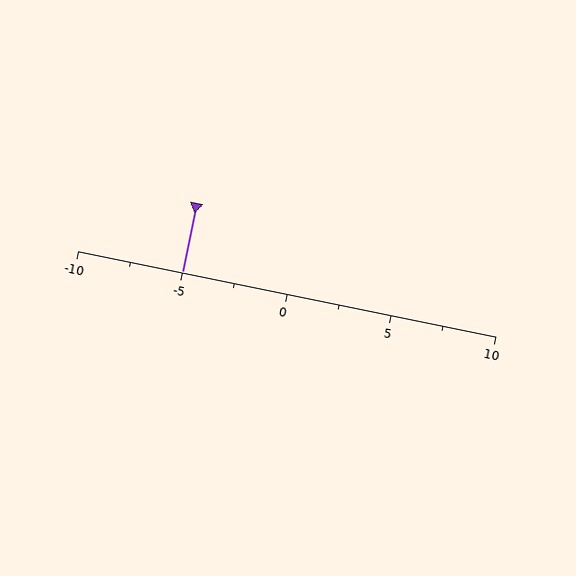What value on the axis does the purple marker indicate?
The marker indicates approximately -5.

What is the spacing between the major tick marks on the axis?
The major ticks are spaced 5 apart.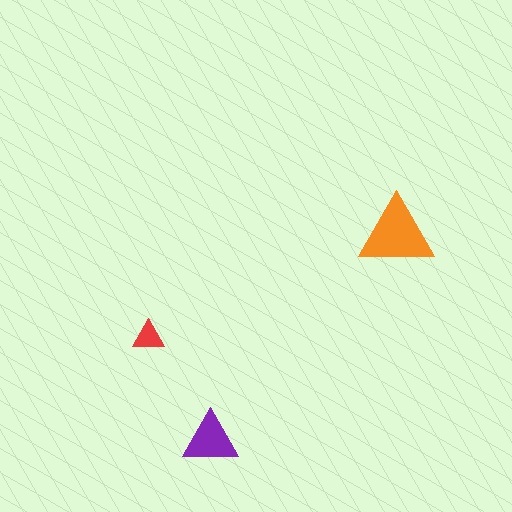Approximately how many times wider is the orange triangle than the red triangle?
About 2.5 times wider.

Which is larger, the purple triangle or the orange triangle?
The orange one.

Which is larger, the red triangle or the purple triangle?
The purple one.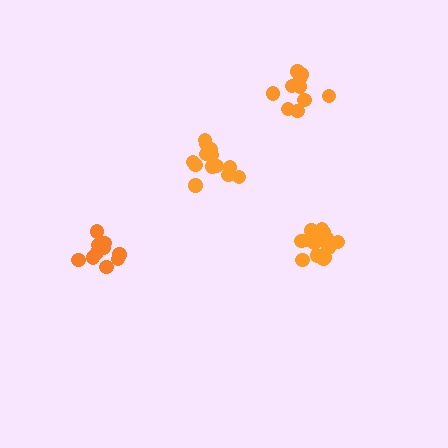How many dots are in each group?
Group 1: 10 dots, Group 2: 16 dots, Group 3: 10 dots, Group 4: 14 dots (50 total).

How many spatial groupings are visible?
There are 4 spatial groupings.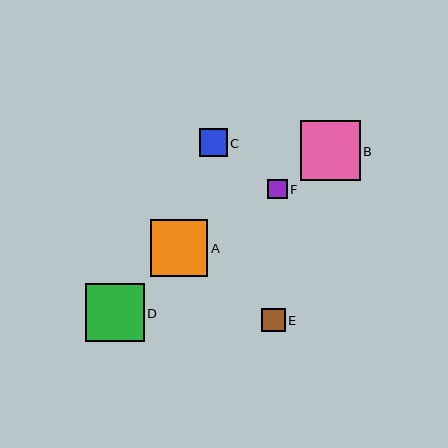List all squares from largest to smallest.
From largest to smallest: B, D, A, C, E, F.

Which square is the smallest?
Square F is the smallest with a size of approximately 20 pixels.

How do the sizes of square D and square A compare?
Square D and square A are approximately the same size.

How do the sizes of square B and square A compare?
Square B and square A are approximately the same size.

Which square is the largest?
Square B is the largest with a size of approximately 59 pixels.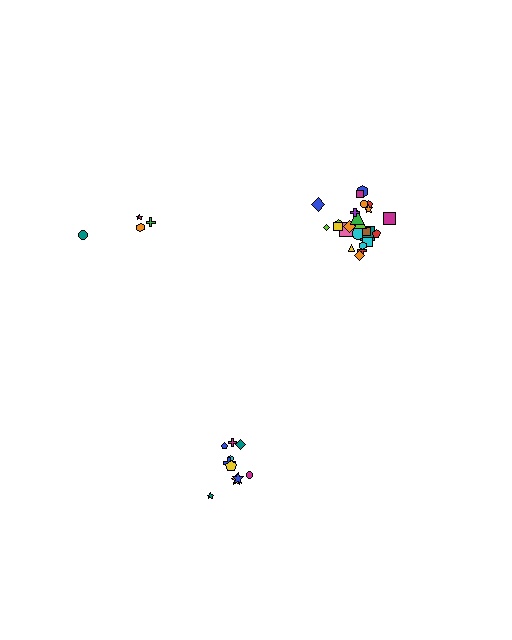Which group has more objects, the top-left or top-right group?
The top-right group.